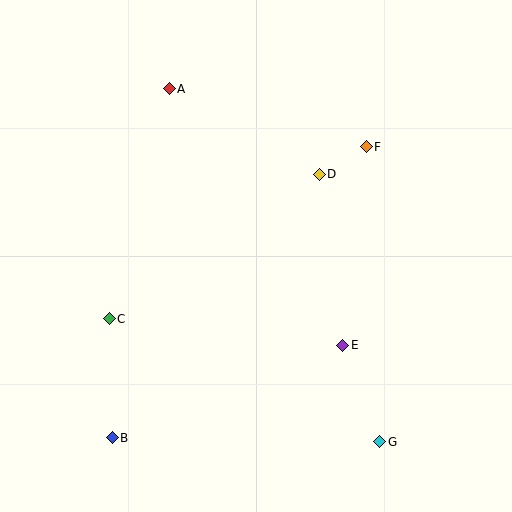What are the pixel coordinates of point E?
Point E is at (343, 345).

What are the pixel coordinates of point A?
Point A is at (169, 89).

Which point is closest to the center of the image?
Point D at (319, 174) is closest to the center.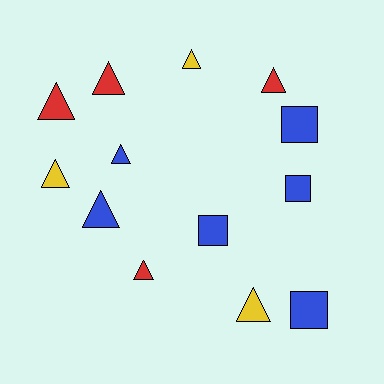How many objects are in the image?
There are 13 objects.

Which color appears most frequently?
Blue, with 6 objects.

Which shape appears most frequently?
Triangle, with 9 objects.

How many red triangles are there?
There are 4 red triangles.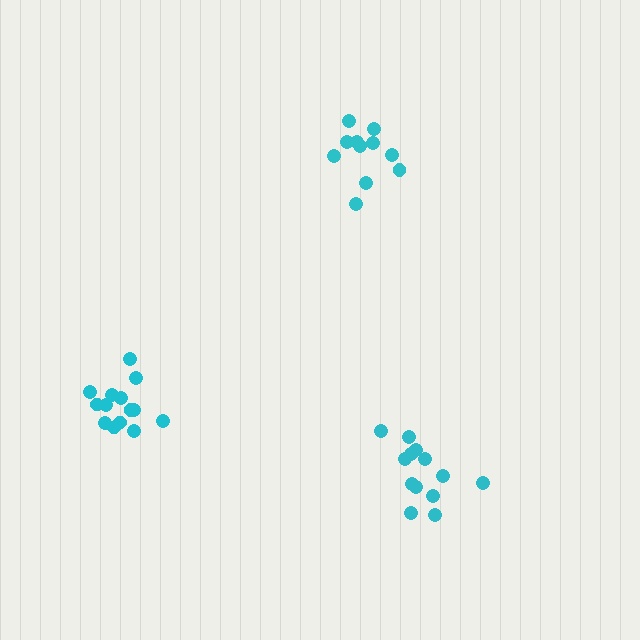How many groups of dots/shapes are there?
There are 3 groups.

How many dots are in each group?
Group 1: 14 dots, Group 2: 11 dots, Group 3: 13 dots (38 total).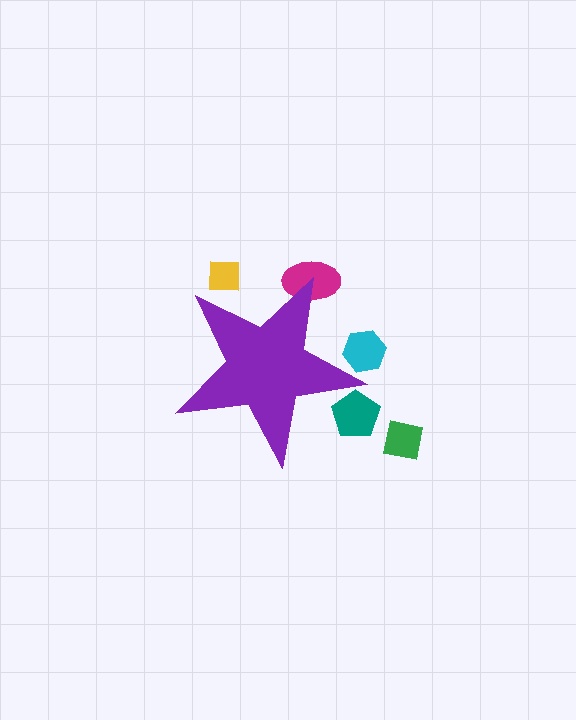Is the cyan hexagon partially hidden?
Yes, the cyan hexagon is partially hidden behind the purple star.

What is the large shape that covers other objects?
A purple star.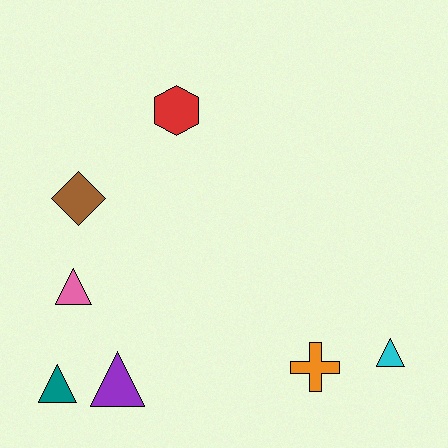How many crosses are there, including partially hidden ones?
There is 1 cross.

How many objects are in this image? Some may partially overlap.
There are 7 objects.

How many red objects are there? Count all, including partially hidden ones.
There is 1 red object.